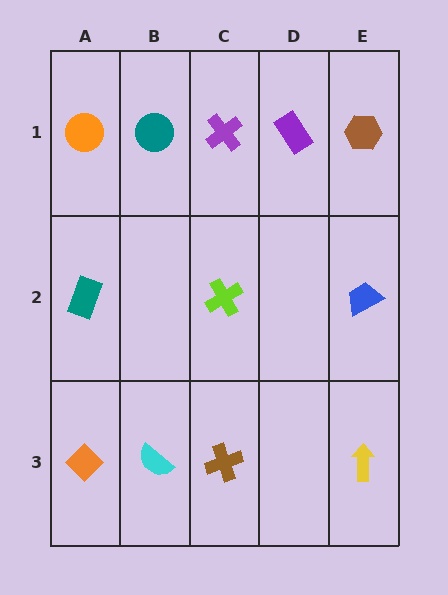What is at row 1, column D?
A purple rectangle.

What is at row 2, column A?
A teal rectangle.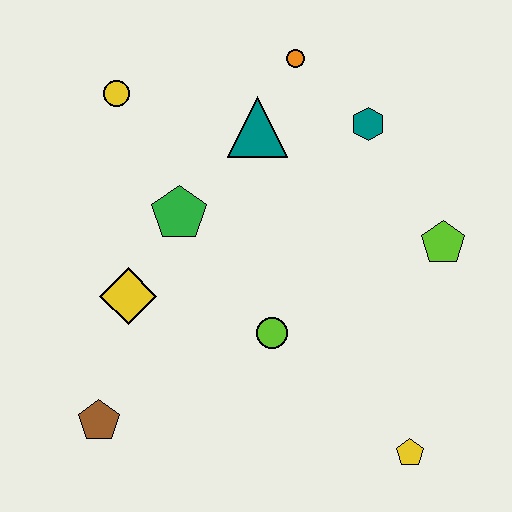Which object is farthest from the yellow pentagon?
The yellow circle is farthest from the yellow pentagon.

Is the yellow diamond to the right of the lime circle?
No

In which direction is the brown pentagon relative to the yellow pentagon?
The brown pentagon is to the left of the yellow pentagon.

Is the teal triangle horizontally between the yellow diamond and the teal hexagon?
Yes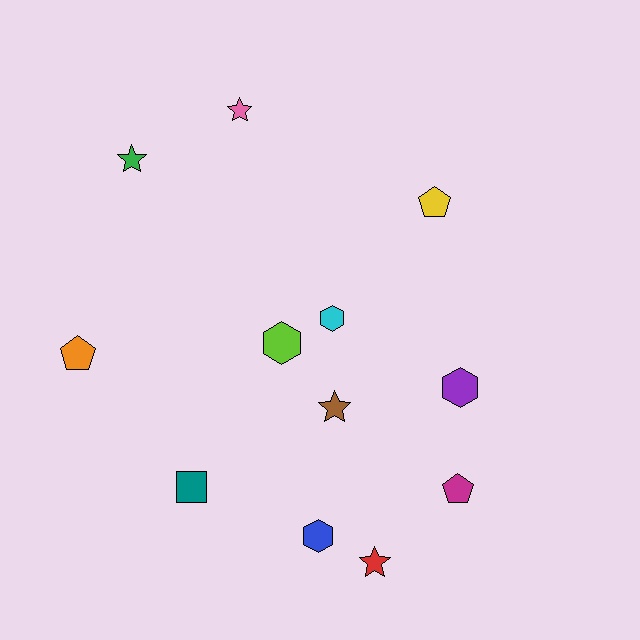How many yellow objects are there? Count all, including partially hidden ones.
There is 1 yellow object.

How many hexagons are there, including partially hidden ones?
There are 4 hexagons.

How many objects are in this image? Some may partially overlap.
There are 12 objects.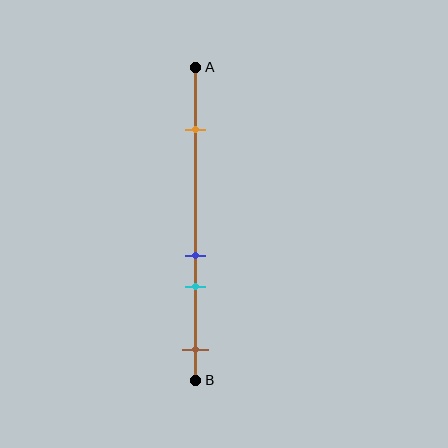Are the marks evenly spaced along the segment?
No, the marks are not evenly spaced.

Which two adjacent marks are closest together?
The blue and cyan marks are the closest adjacent pair.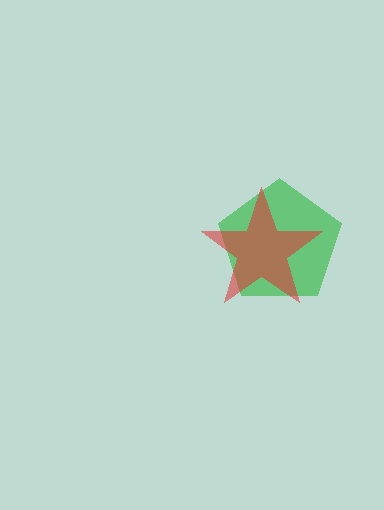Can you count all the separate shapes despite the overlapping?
Yes, there are 2 separate shapes.